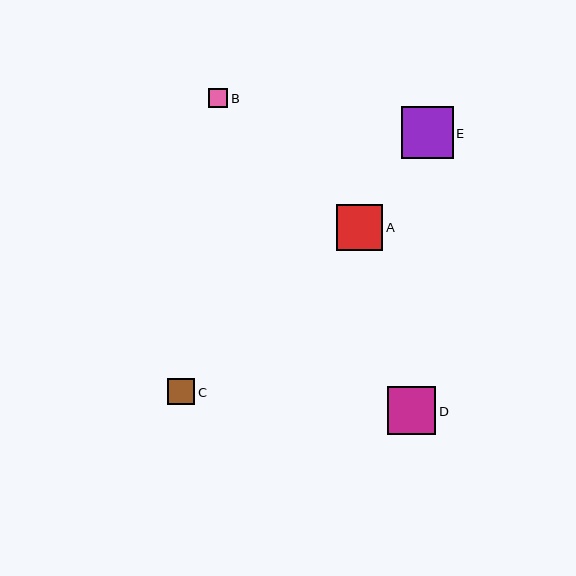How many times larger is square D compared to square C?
Square D is approximately 1.8 times the size of square C.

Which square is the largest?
Square E is the largest with a size of approximately 52 pixels.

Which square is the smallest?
Square B is the smallest with a size of approximately 19 pixels.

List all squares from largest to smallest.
From largest to smallest: E, D, A, C, B.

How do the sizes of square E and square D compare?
Square E and square D are approximately the same size.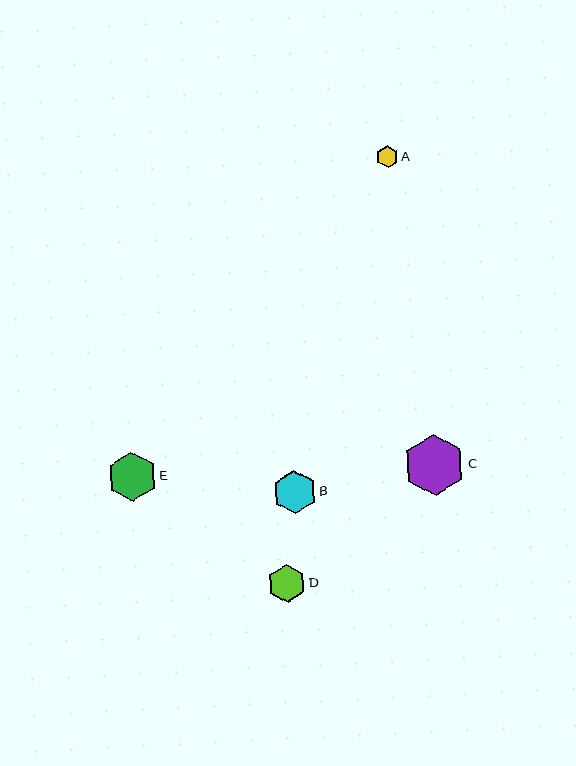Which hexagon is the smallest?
Hexagon A is the smallest with a size of approximately 22 pixels.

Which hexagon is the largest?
Hexagon C is the largest with a size of approximately 62 pixels.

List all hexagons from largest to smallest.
From largest to smallest: C, E, B, D, A.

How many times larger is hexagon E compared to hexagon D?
Hexagon E is approximately 1.3 times the size of hexagon D.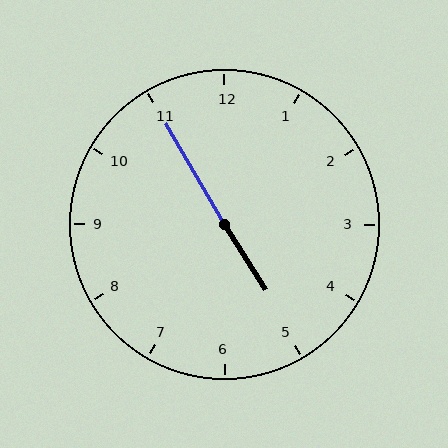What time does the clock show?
4:55.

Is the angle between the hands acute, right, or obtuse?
It is obtuse.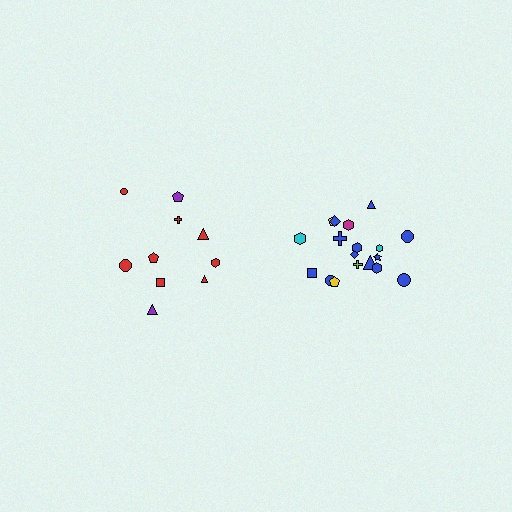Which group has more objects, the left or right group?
The right group.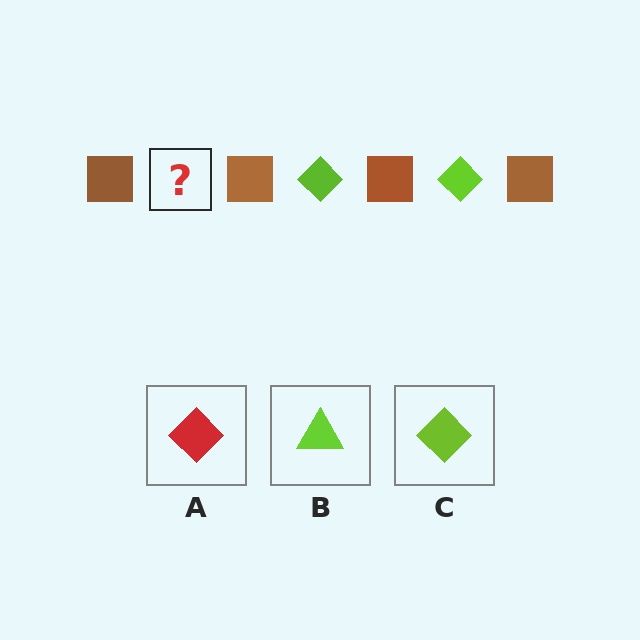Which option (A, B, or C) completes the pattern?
C.